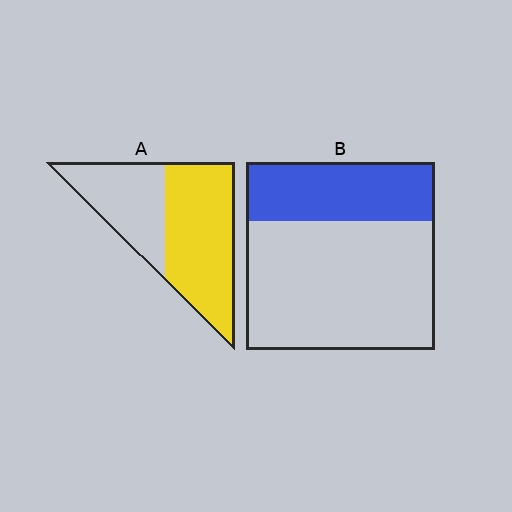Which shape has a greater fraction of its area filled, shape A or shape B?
Shape A.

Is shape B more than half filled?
No.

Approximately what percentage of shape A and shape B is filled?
A is approximately 60% and B is approximately 30%.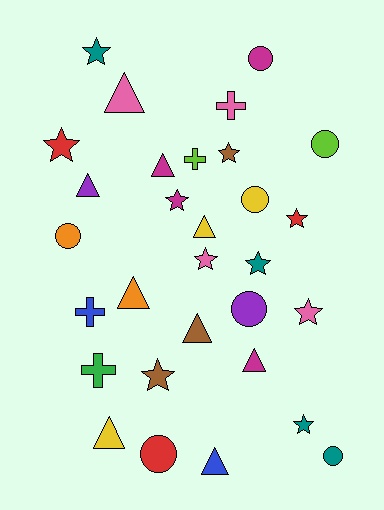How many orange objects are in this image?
There are 2 orange objects.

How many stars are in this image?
There are 10 stars.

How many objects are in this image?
There are 30 objects.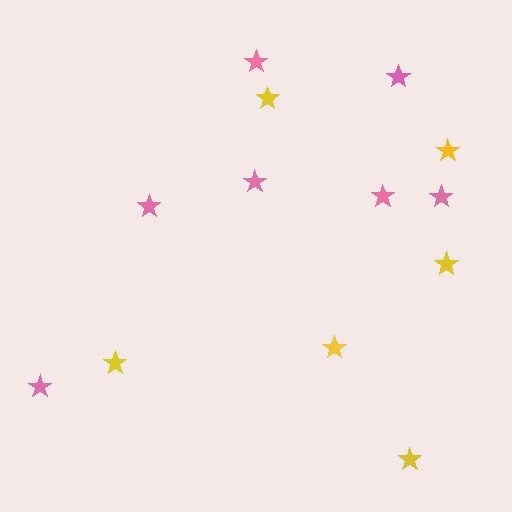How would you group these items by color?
There are 2 groups: one group of yellow stars (6) and one group of pink stars (7).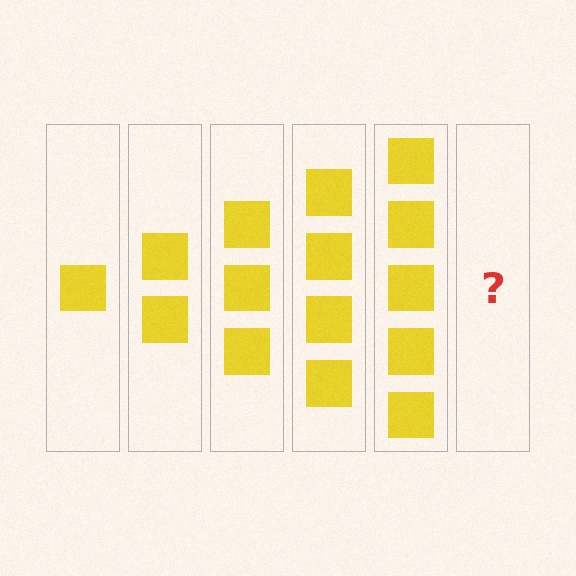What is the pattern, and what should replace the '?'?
The pattern is that each step adds one more square. The '?' should be 6 squares.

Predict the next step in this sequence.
The next step is 6 squares.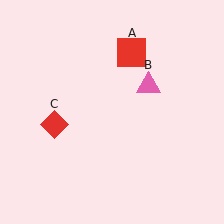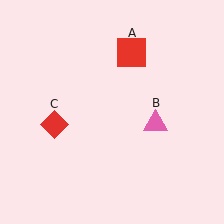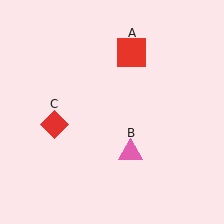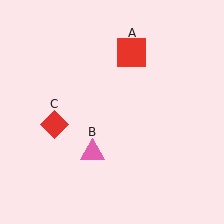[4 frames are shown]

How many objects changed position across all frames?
1 object changed position: pink triangle (object B).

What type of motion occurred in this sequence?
The pink triangle (object B) rotated clockwise around the center of the scene.